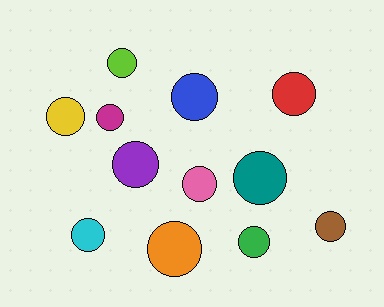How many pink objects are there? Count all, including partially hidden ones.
There is 1 pink object.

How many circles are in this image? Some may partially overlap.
There are 12 circles.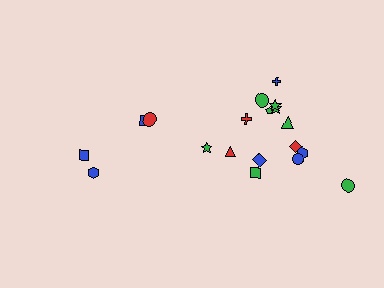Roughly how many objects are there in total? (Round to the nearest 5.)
Roughly 20 objects in total.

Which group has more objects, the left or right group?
The right group.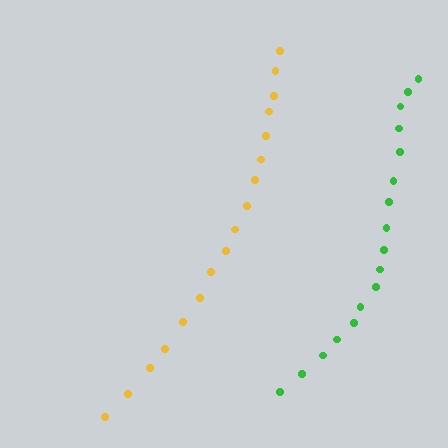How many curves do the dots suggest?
There are 2 distinct paths.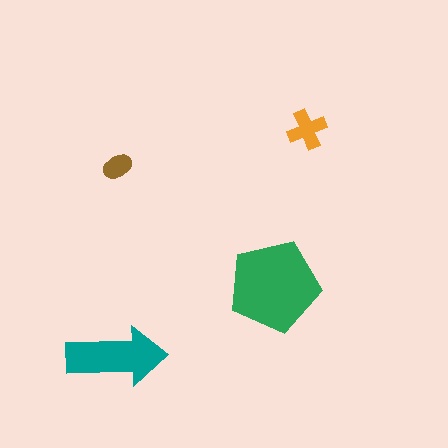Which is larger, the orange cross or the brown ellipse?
The orange cross.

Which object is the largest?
The green pentagon.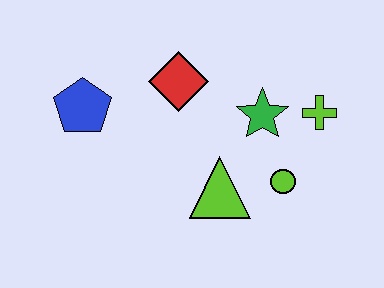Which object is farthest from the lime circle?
The blue pentagon is farthest from the lime circle.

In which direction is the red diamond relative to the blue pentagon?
The red diamond is to the right of the blue pentagon.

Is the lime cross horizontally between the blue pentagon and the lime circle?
No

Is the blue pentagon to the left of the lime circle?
Yes